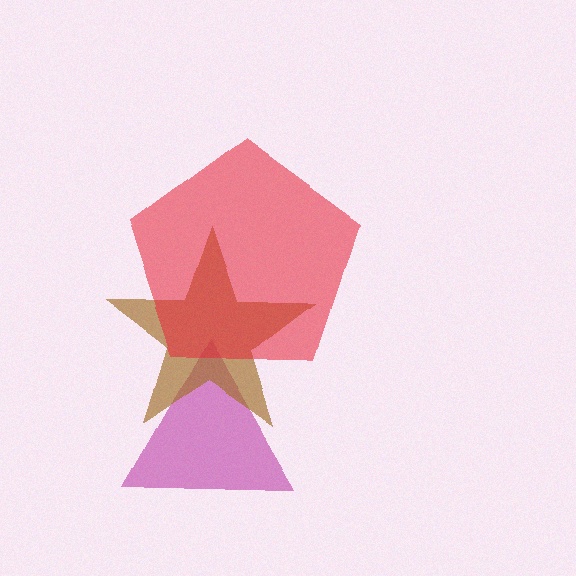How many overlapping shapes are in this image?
There are 3 overlapping shapes in the image.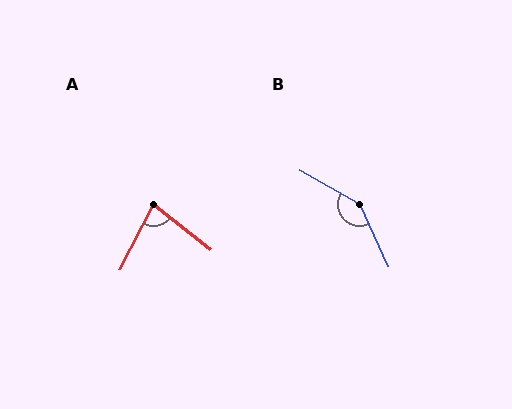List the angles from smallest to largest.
A (80°), B (144°).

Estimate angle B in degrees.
Approximately 144 degrees.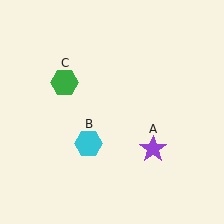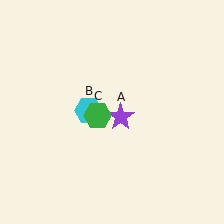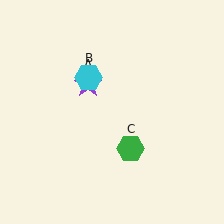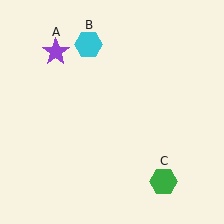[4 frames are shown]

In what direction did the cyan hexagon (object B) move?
The cyan hexagon (object B) moved up.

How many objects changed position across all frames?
3 objects changed position: purple star (object A), cyan hexagon (object B), green hexagon (object C).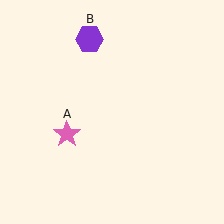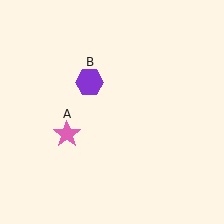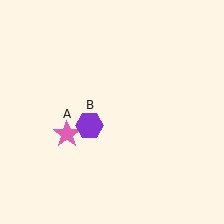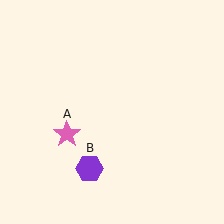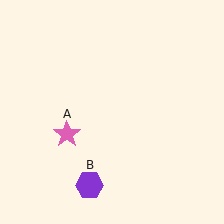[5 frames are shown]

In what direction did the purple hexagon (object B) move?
The purple hexagon (object B) moved down.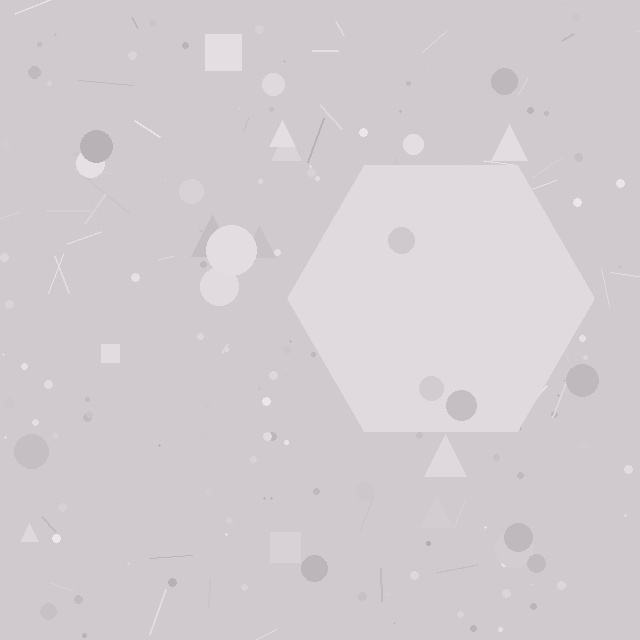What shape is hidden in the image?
A hexagon is hidden in the image.